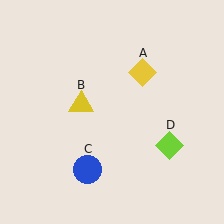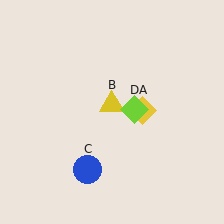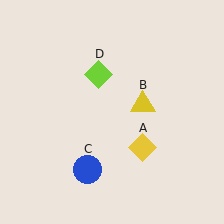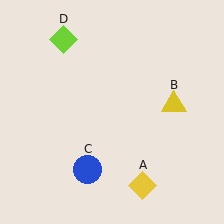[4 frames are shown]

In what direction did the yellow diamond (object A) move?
The yellow diamond (object A) moved down.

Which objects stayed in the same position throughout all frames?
Blue circle (object C) remained stationary.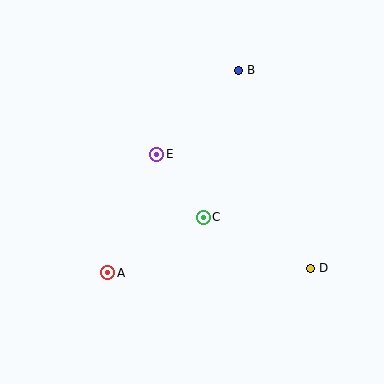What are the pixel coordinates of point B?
Point B is at (238, 70).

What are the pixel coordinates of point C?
Point C is at (203, 217).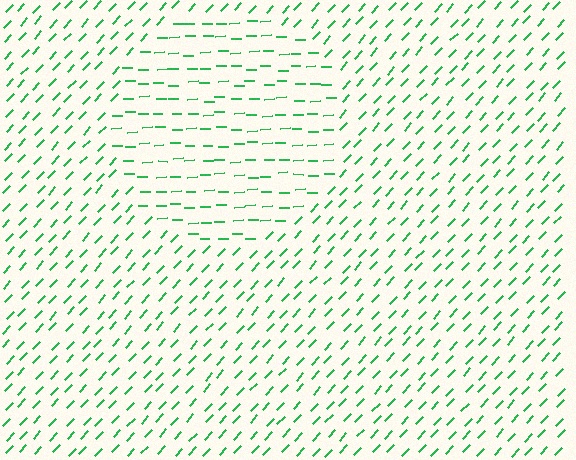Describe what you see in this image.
The image is filled with small green line segments. A circle region in the image has lines oriented differently from the surrounding lines, creating a visible texture boundary.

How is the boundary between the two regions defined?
The boundary is defined purely by a change in line orientation (approximately 45 degrees difference). All lines are the same color and thickness.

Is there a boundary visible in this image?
Yes, there is a texture boundary formed by a change in line orientation.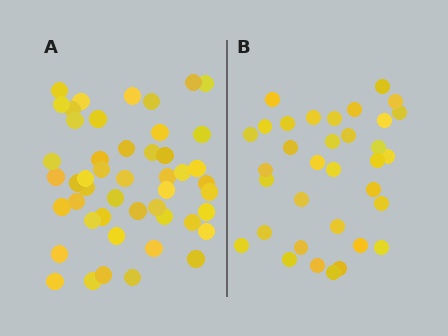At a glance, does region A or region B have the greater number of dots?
Region A (the left region) has more dots.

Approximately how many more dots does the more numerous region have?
Region A has approximately 15 more dots than region B.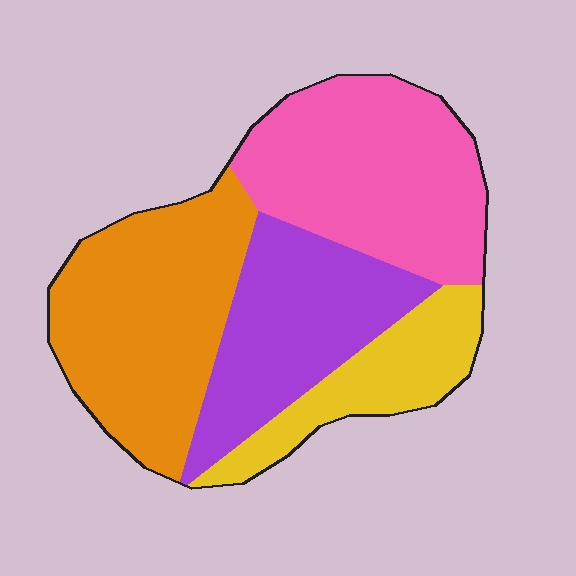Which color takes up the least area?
Yellow, at roughly 15%.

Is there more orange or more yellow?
Orange.